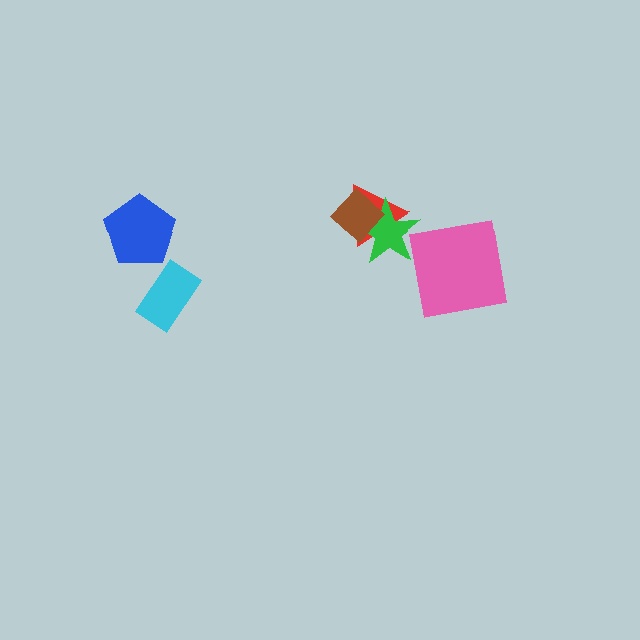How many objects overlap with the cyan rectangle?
0 objects overlap with the cyan rectangle.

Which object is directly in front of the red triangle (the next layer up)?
The green star is directly in front of the red triangle.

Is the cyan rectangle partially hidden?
No, no other shape covers it.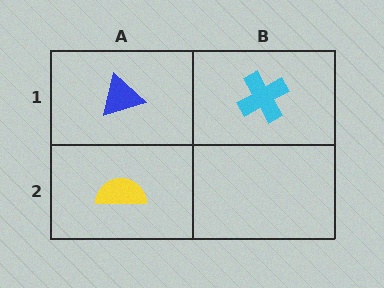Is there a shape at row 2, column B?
No, that cell is empty.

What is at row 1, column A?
A blue triangle.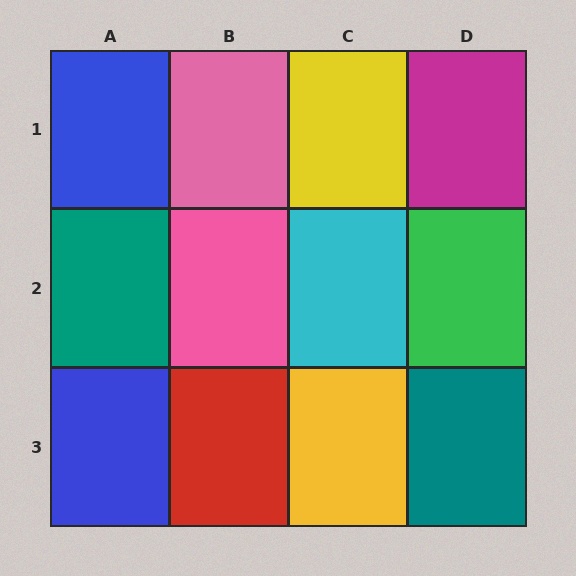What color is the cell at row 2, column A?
Teal.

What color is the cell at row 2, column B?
Pink.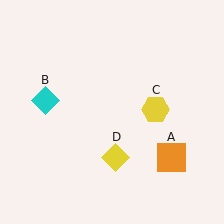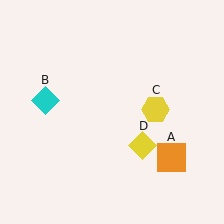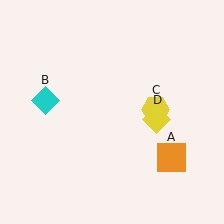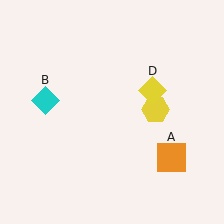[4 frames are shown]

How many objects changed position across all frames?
1 object changed position: yellow diamond (object D).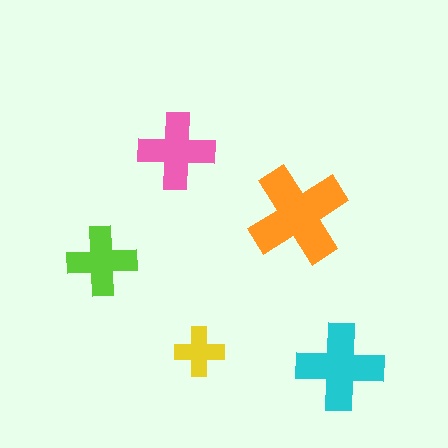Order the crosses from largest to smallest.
the orange one, the cyan one, the pink one, the lime one, the yellow one.